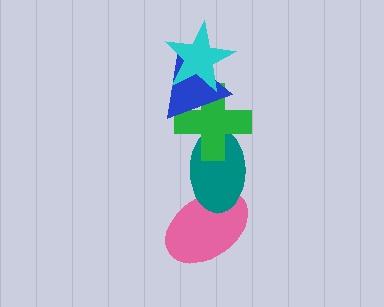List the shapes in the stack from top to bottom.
From top to bottom: the cyan star, the blue triangle, the green cross, the teal ellipse, the pink ellipse.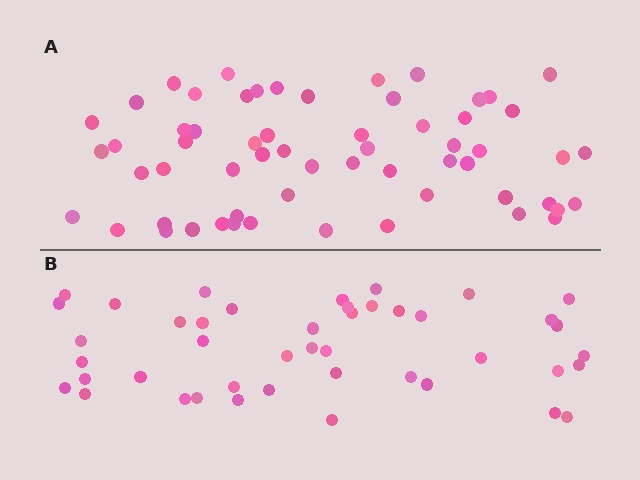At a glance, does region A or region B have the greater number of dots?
Region A (the top region) has more dots.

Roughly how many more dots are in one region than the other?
Region A has approximately 15 more dots than region B.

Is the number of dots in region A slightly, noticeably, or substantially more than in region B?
Region A has noticeably more, but not dramatically so. The ratio is roughly 1.4 to 1.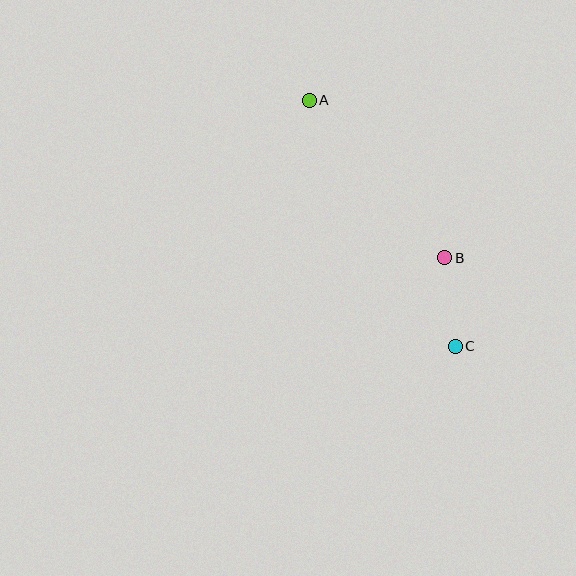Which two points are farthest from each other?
Points A and C are farthest from each other.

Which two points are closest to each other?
Points B and C are closest to each other.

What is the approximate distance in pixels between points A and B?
The distance between A and B is approximately 208 pixels.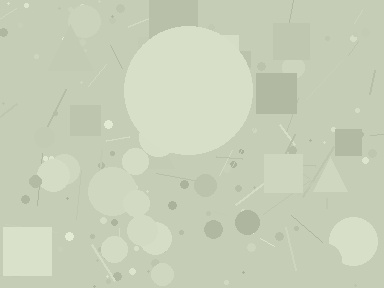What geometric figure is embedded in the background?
A circle is embedded in the background.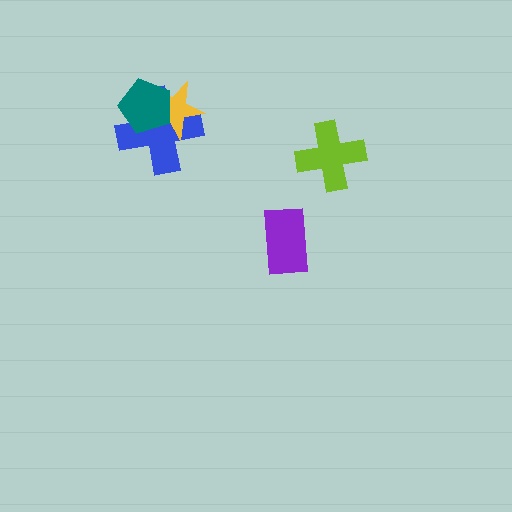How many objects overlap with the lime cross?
0 objects overlap with the lime cross.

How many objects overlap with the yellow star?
2 objects overlap with the yellow star.